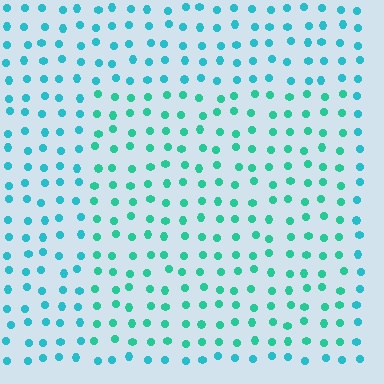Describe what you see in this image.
The image is filled with small cyan elements in a uniform arrangement. A rectangle-shaped region is visible where the elements are tinted to a slightly different hue, forming a subtle color boundary.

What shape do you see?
I see a rectangle.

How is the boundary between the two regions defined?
The boundary is defined purely by a slight shift in hue (about 24 degrees). Spacing, size, and orientation are identical on both sides.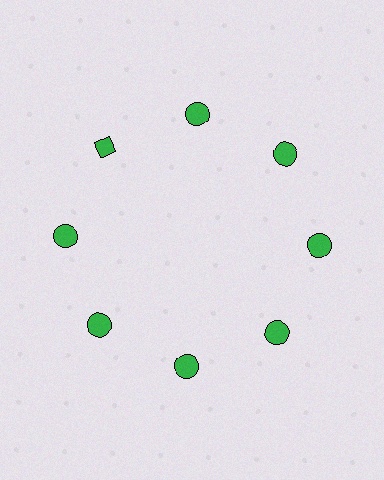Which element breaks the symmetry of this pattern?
The green diamond at roughly the 10 o'clock position breaks the symmetry. All other shapes are green circles.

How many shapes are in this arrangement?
There are 8 shapes arranged in a ring pattern.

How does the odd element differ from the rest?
It has a different shape: diamond instead of circle.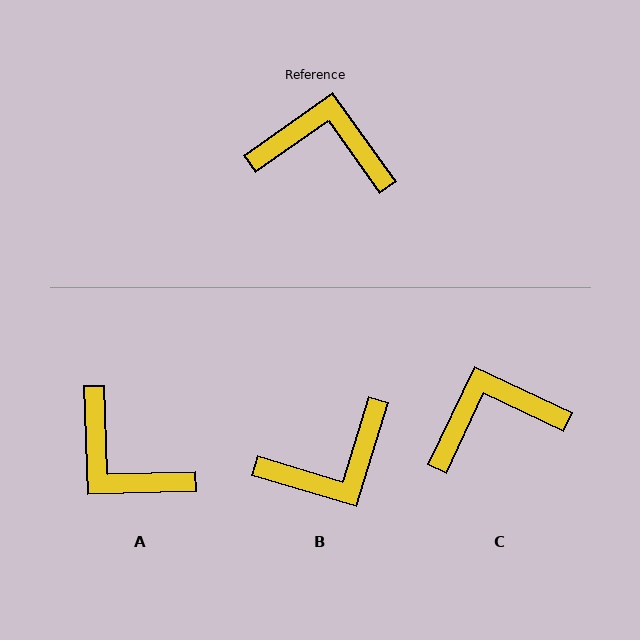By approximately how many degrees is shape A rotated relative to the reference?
Approximately 146 degrees counter-clockwise.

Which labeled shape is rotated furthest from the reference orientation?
A, about 146 degrees away.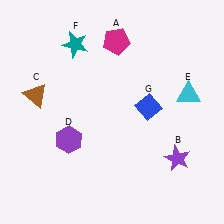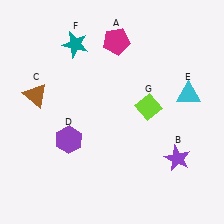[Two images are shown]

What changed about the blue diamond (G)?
In Image 1, G is blue. In Image 2, it changed to lime.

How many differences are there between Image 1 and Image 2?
There is 1 difference between the two images.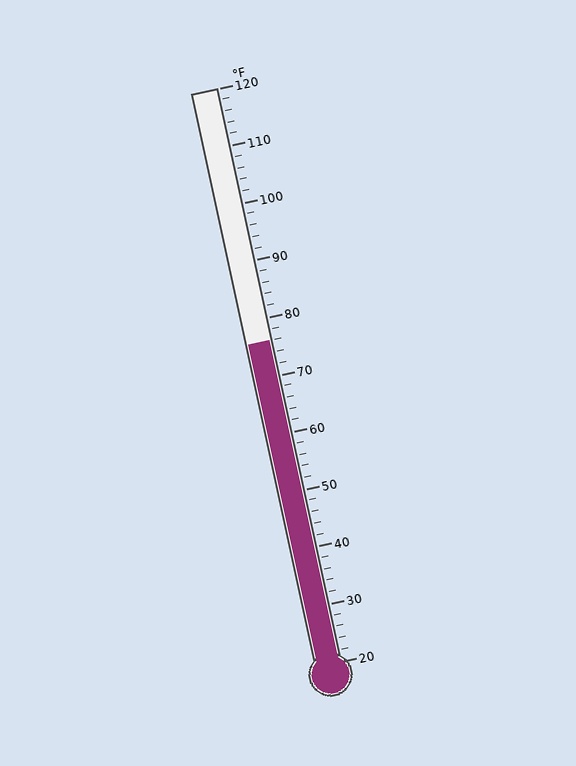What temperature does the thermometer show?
The thermometer shows approximately 76°F.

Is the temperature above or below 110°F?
The temperature is below 110°F.